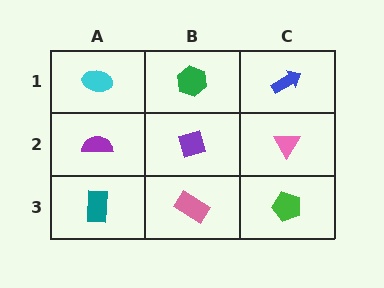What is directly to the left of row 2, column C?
A purple diamond.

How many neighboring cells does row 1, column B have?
3.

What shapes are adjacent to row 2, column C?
A blue arrow (row 1, column C), a green pentagon (row 3, column C), a purple diamond (row 2, column B).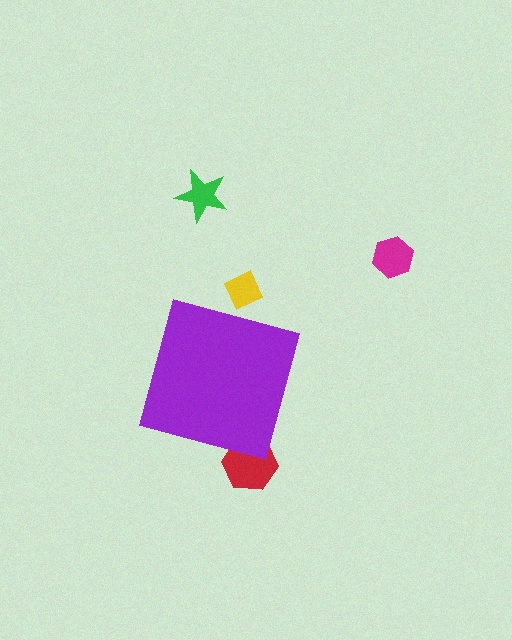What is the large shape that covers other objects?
A purple diamond.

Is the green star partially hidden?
No, the green star is fully visible.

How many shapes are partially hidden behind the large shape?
2 shapes are partially hidden.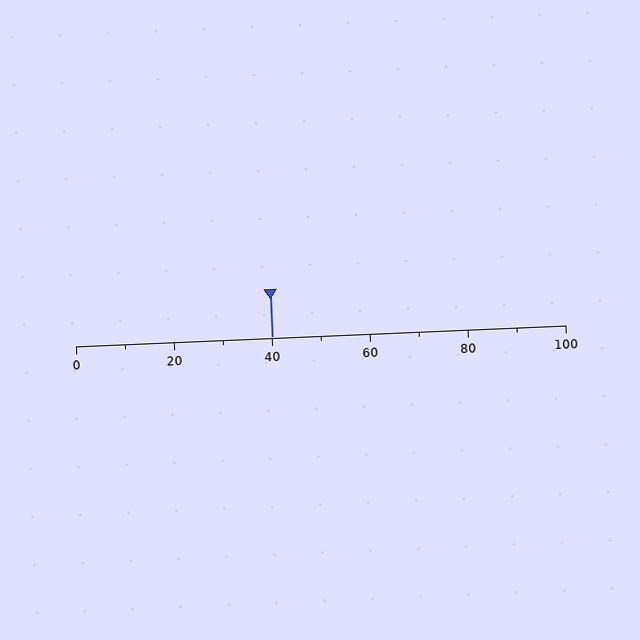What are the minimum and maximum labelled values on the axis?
The axis runs from 0 to 100.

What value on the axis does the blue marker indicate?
The marker indicates approximately 40.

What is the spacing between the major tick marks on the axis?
The major ticks are spaced 20 apart.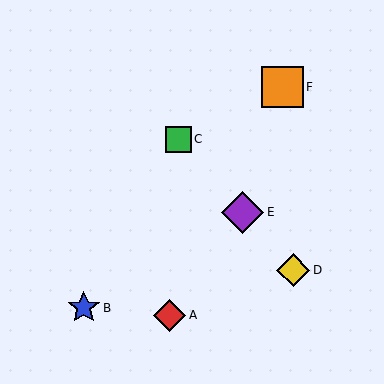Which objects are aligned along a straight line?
Objects C, D, E are aligned along a straight line.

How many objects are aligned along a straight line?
3 objects (C, D, E) are aligned along a straight line.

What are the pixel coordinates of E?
Object E is at (242, 212).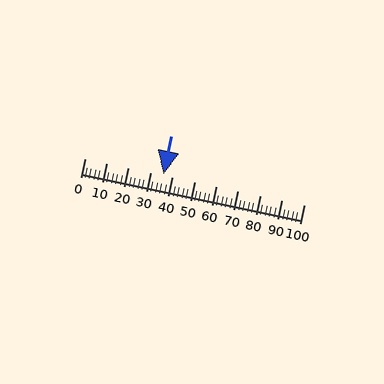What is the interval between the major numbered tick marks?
The major tick marks are spaced 10 units apart.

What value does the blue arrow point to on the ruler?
The blue arrow points to approximately 36.